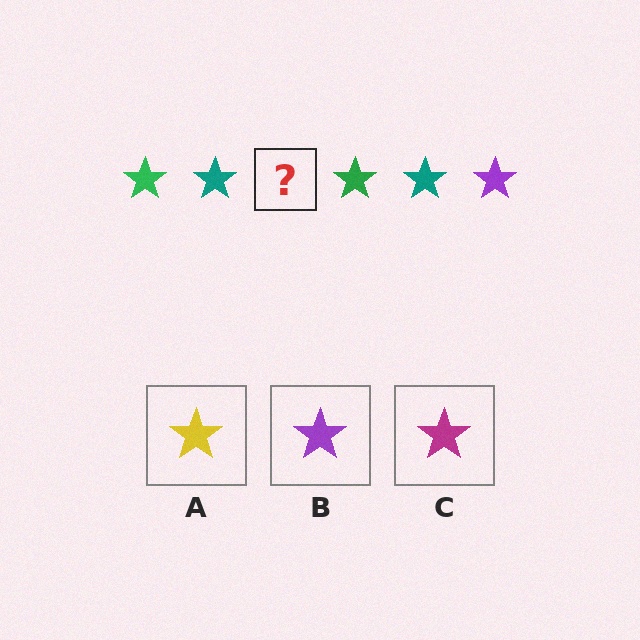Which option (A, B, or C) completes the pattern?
B.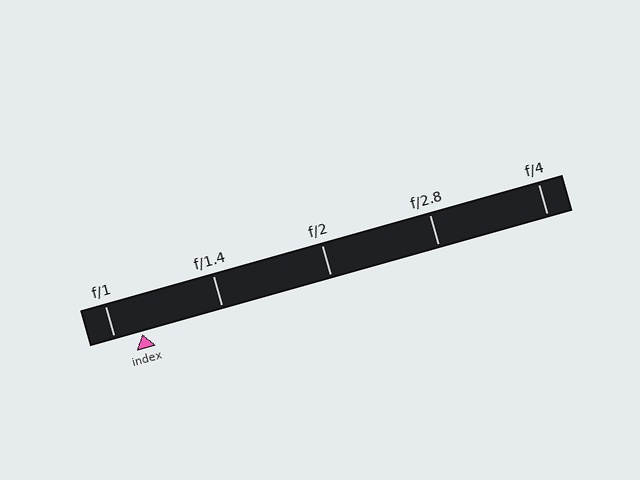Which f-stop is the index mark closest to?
The index mark is closest to f/1.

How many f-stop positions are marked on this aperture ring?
There are 5 f-stop positions marked.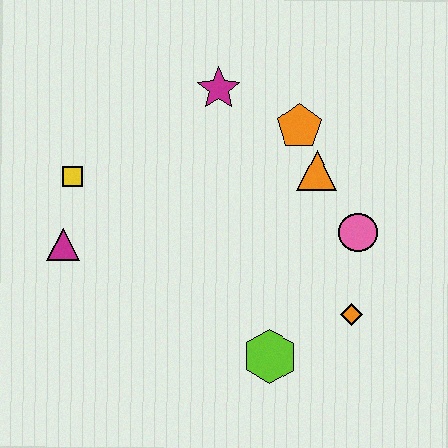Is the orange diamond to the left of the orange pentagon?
No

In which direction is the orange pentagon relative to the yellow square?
The orange pentagon is to the right of the yellow square.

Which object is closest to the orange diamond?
The pink circle is closest to the orange diamond.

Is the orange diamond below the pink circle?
Yes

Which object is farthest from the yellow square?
The orange diamond is farthest from the yellow square.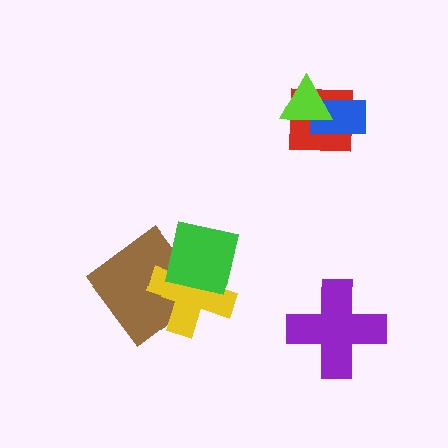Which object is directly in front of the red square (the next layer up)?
The blue rectangle is directly in front of the red square.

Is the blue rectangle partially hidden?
Yes, it is partially covered by another shape.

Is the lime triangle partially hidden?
No, no other shape covers it.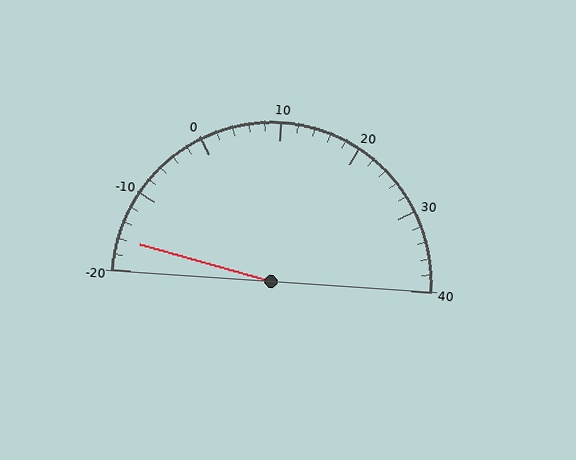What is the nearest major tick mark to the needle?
The nearest major tick mark is -20.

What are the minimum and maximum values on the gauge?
The gauge ranges from -20 to 40.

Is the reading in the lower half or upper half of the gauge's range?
The reading is in the lower half of the range (-20 to 40).